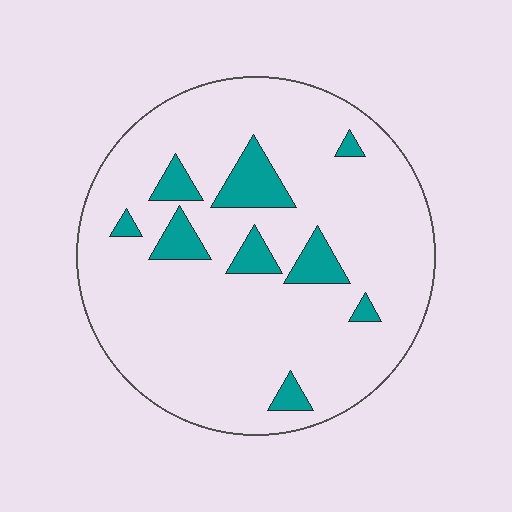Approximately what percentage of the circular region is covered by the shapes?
Approximately 10%.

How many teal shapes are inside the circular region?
9.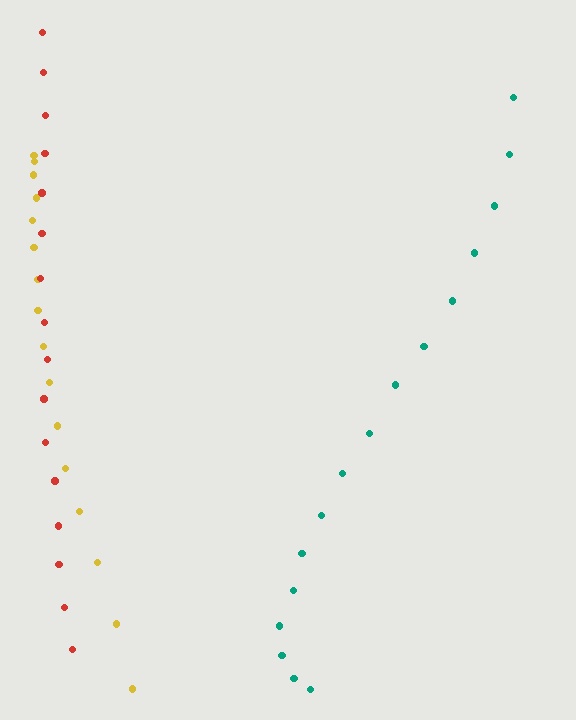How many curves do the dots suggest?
There are 3 distinct paths.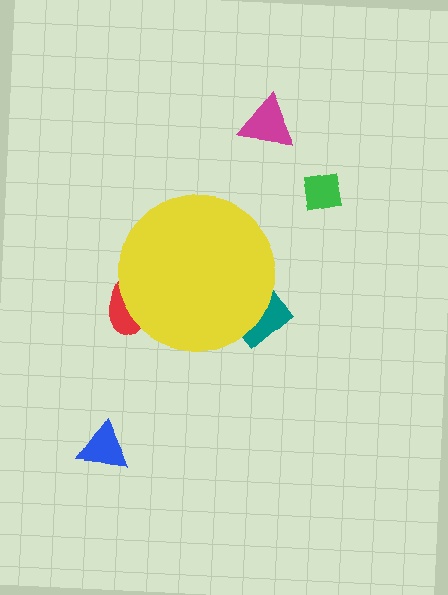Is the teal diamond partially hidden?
Yes, the teal diamond is partially hidden behind the yellow circle.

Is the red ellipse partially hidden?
Yes, the red ellipse is partially hidden behind the yellow circle.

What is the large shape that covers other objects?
A yellow circle.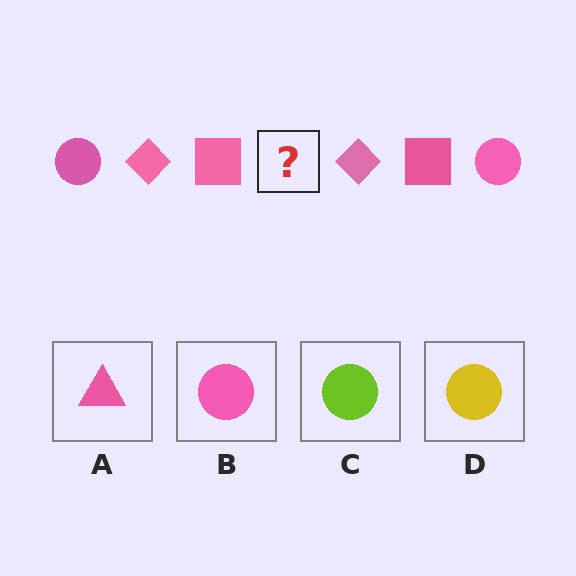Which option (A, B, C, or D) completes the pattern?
B.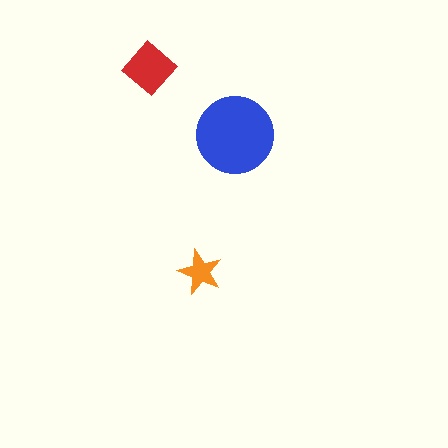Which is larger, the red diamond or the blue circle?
The blue circle.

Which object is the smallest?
The orange star.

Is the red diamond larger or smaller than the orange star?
Larger.